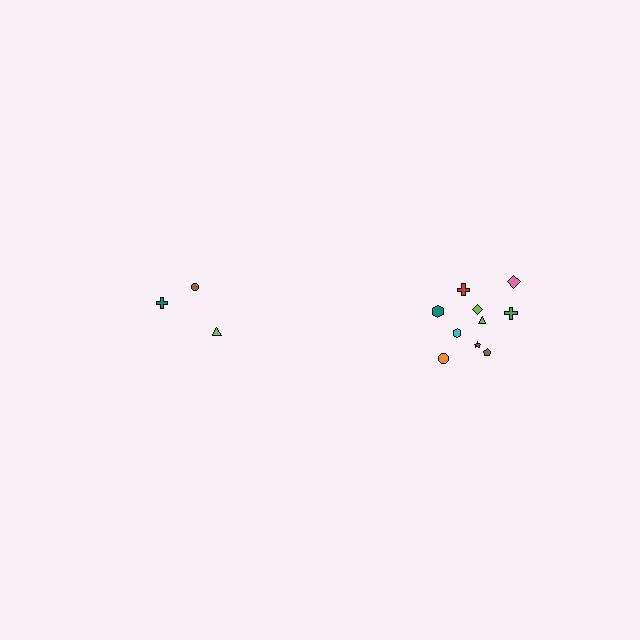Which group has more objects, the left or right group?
The right group.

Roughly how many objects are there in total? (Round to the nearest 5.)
Roughly 15 objects in total.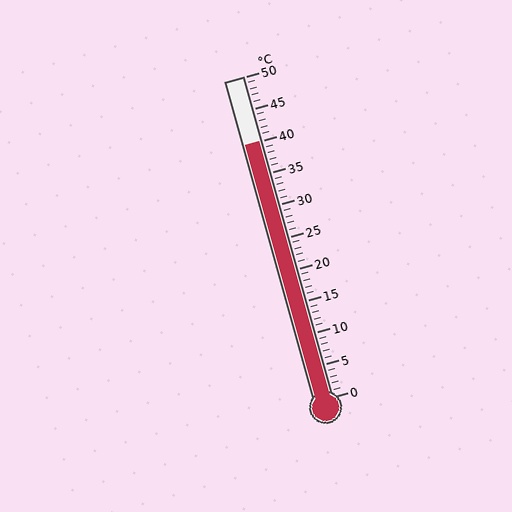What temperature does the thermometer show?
The thermometer shows approximately 40°C.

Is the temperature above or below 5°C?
The temperature is above 5°C.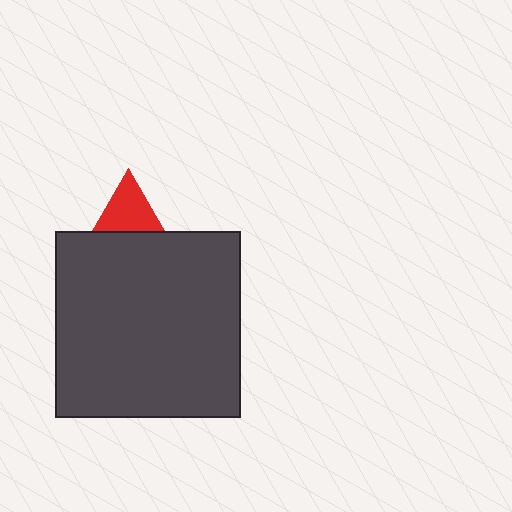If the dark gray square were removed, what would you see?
You would see the complete red triangle.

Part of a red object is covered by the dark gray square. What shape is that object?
It is a triangle.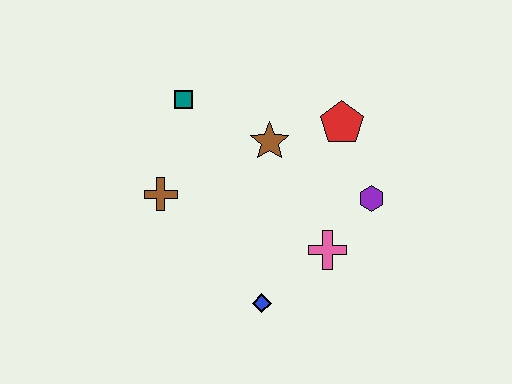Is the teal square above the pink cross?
Yes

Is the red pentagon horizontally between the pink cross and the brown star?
No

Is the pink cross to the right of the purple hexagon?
No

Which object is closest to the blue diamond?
The pink cross is closest to the blue diamond.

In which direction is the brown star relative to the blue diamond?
The brown star is above the blue diamond.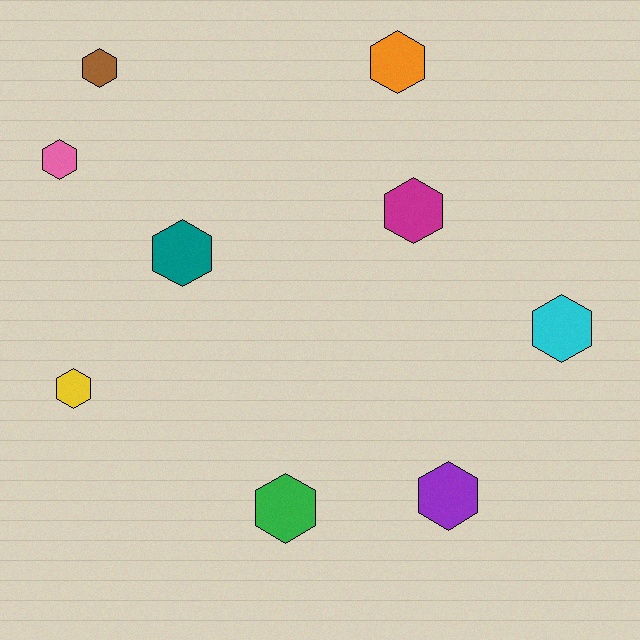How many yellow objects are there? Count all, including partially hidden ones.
There is 1 yellow object.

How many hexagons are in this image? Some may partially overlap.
There are 9 hexagons.